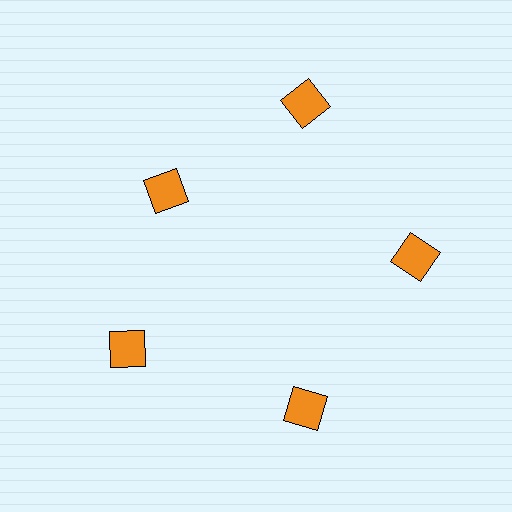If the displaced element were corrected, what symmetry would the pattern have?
It would have 5-fold rotational symmetry — the pattern would map onto itself every 72 degrees.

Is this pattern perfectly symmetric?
No. The 5 orange squares are arranged in a ring, but one element near the 10 o'clock position is pulled inward toward the center, breaking the 5-fold rotational symmetry.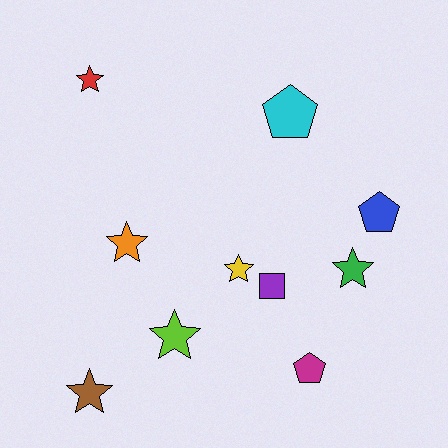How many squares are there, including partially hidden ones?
There is 1 square.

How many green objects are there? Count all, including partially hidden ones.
There is 1 green object.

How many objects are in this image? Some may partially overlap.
There are 10 objects.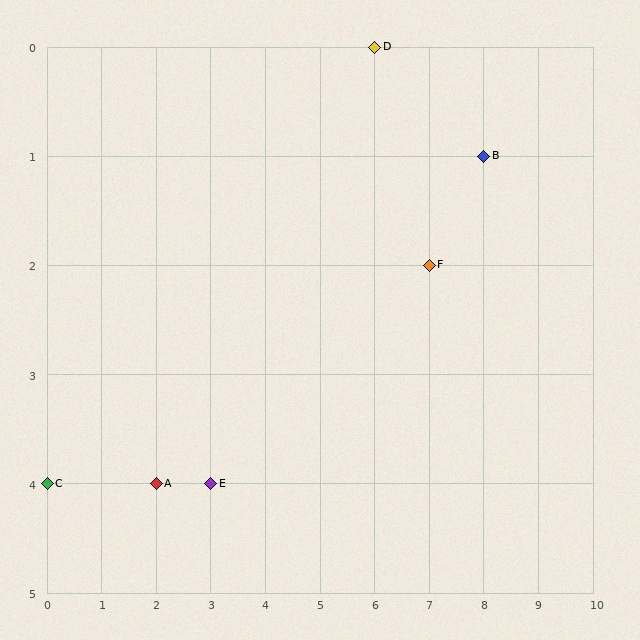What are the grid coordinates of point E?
Point E is at grid coordinates (3, 4).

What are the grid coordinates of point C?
Point C is at grid coordinates (0, 4).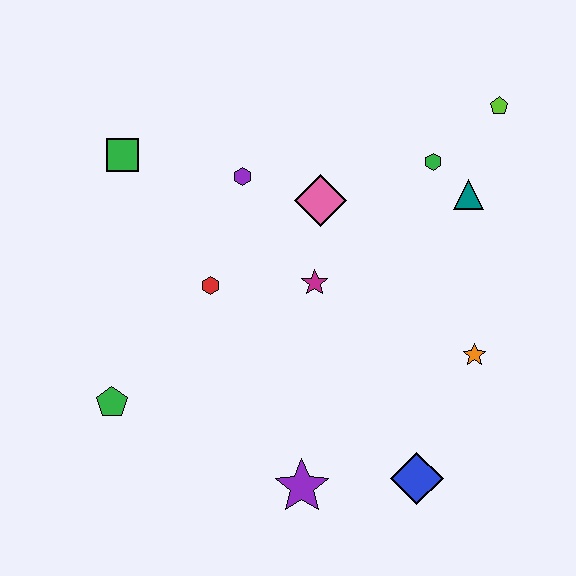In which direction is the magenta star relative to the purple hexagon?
The magenta star is below the purple hexagon.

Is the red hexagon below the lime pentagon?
Yes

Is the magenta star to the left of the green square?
No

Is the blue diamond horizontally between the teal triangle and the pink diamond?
Yes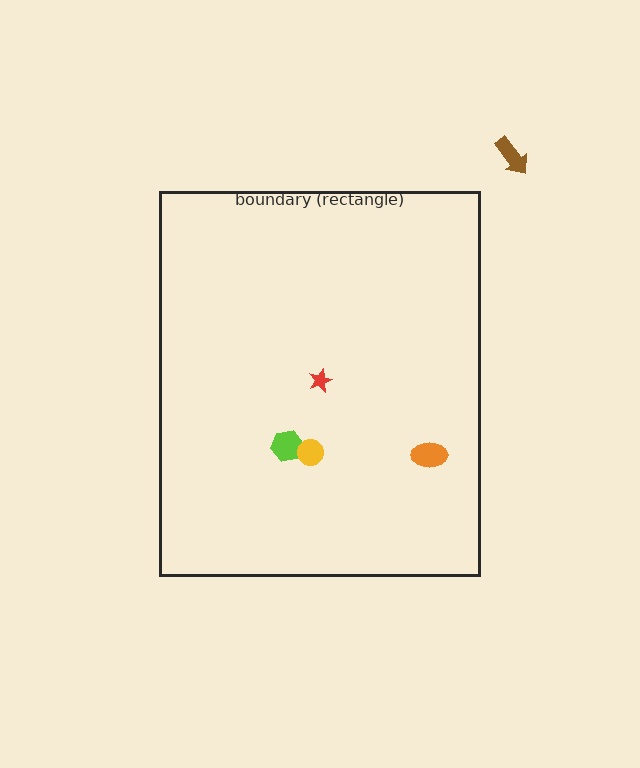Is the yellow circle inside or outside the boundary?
Inside.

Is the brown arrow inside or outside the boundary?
Outside.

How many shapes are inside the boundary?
4 inside, 1 outside.